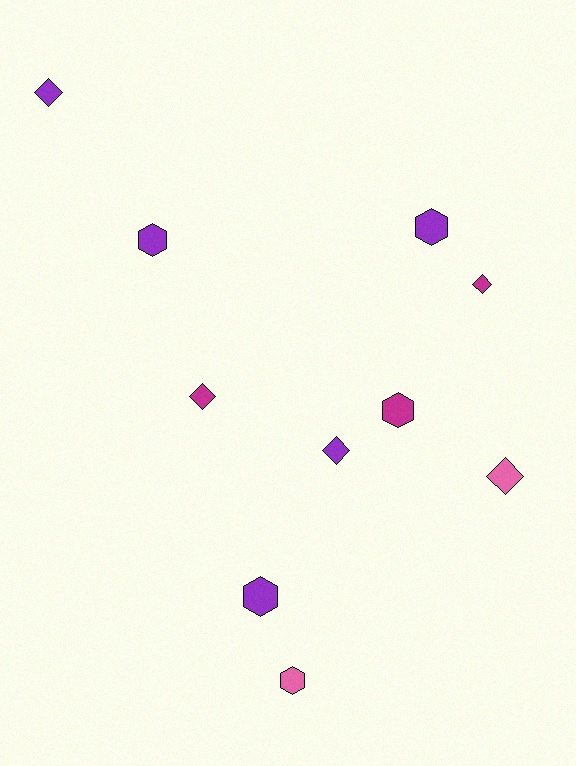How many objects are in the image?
There are 10 objects.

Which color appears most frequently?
Purple, with 5 objects.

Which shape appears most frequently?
Hexagon, with 5 objects.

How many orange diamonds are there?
There are no orange diamonds.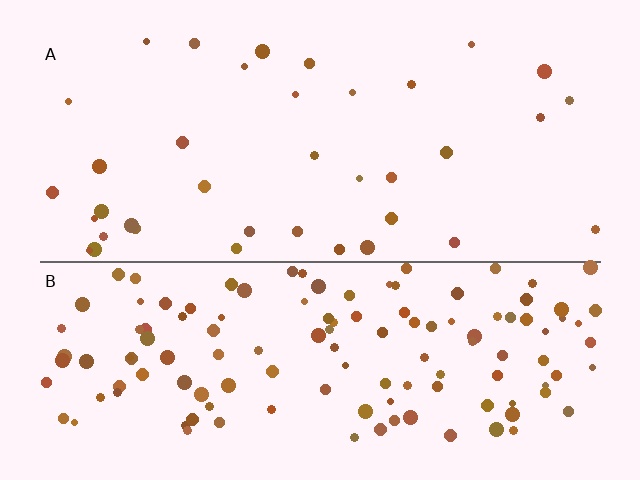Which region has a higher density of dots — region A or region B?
B (the bottom).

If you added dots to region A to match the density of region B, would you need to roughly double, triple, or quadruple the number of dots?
Approximately quadruple.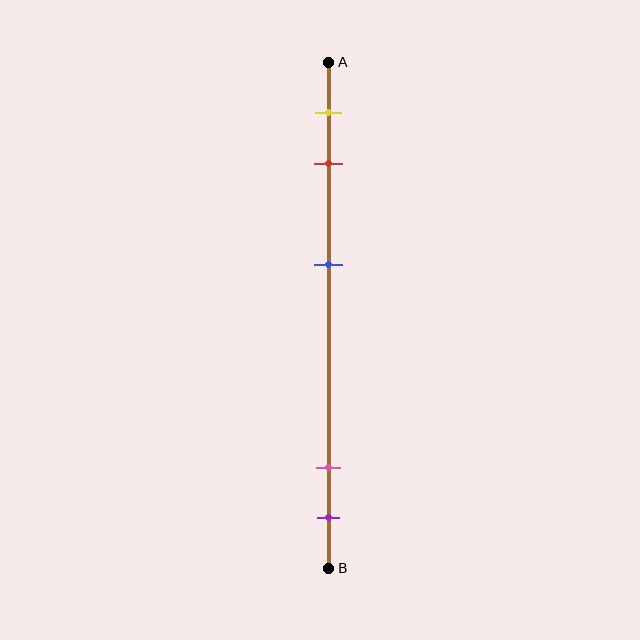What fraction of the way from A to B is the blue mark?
The blue mark is approximately 40% (0.4) of the way from A to B.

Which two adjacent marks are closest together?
The pink and purple marks are the closest adjacent pair.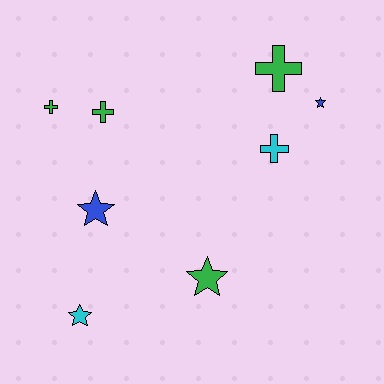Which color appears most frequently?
Green, with 4 objects.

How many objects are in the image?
There are 8 objects.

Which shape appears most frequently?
Star, with 4 objects.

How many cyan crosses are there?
There is 1 cyan cross.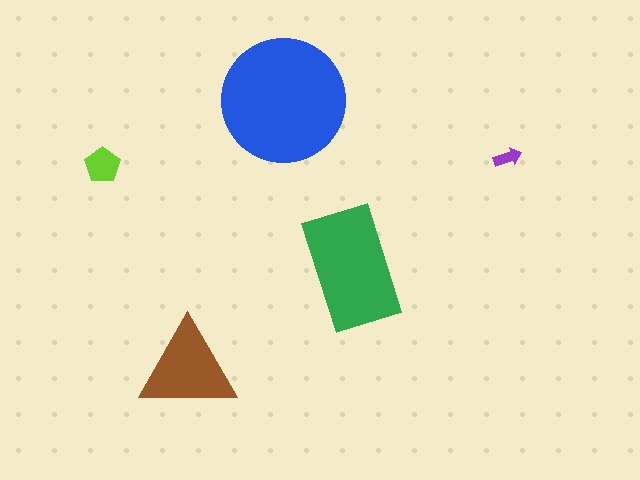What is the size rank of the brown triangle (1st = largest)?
3rd.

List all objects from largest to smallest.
The blue circle, the green rectangle, the brown triangle, the lime pentagon, the purple arrow.